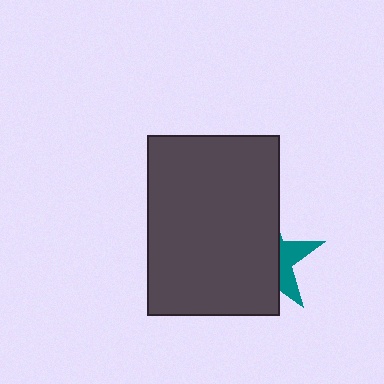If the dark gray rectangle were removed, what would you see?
You would see the complete teal star.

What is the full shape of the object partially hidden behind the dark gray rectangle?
The partially hidden object is a teal star.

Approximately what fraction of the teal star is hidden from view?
Roughly 68% of the teal star is hidden behind the dark gray rectangle.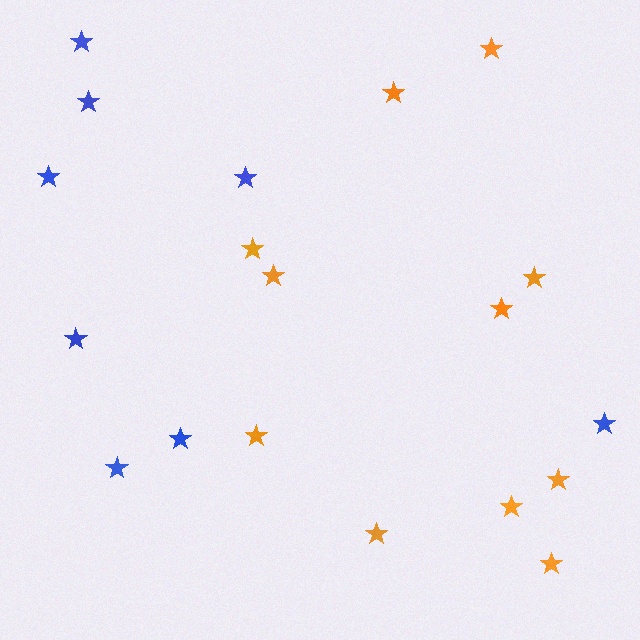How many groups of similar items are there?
There are 2 groups: one group of blue stars (8) and one group of orange stars (11).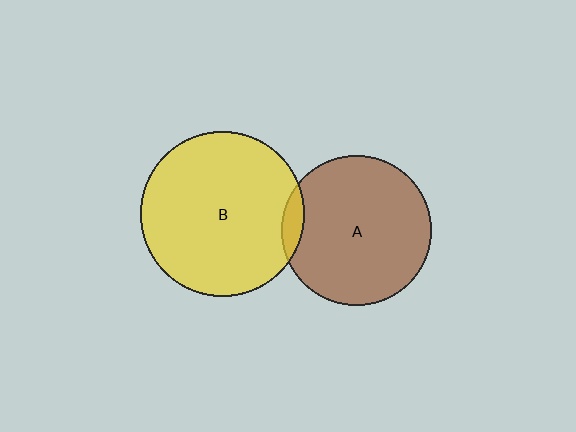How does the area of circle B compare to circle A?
Approximately 1.2 times.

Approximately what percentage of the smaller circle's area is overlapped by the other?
Approximately 5%.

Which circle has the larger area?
Circle B (yellow).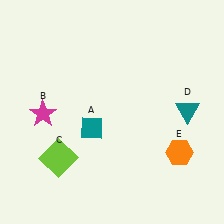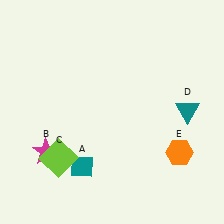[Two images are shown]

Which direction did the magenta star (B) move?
The magenta star (B) moved down.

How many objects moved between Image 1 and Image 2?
2 objects moved between the two images.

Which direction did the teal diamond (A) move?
The teal diamond (A) moved down.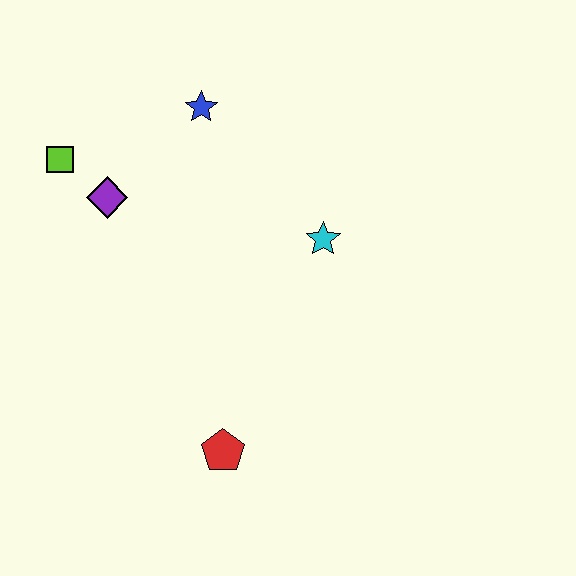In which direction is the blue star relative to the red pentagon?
The blue star is above the red pentagon.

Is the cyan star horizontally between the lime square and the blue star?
No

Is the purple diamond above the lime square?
No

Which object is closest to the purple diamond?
The lime square is closest to the purple diamond.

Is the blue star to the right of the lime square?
Yes